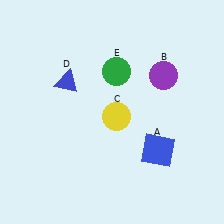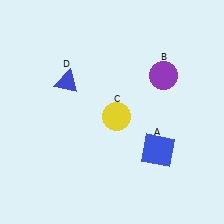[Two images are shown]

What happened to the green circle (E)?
The green circle (E) was removed in Image 2. It was in the top-right area of Image 1.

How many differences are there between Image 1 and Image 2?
There is 1 difference between the two images.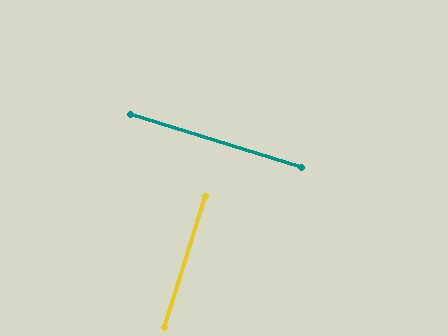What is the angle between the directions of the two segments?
Approximately 90 degrees.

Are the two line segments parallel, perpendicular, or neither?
Perpendicular — they meet at approximately 90°.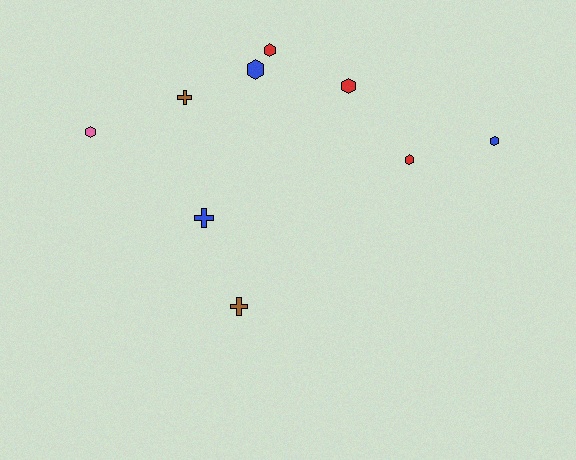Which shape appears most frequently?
Hexagon, with 6 objects.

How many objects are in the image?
There are 9 objects.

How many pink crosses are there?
There are no pink crosses.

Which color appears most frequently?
Blue, with 3 objects.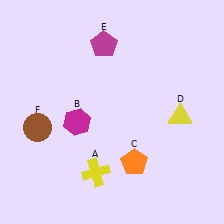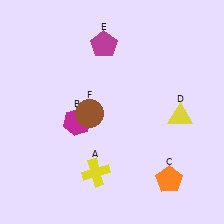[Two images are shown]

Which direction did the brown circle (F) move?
The brown circle (F) moved right.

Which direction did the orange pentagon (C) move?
The orange pentagon (C) moved right.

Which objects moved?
The objects that moved are: the orange pentagon (C), the brown circle (F).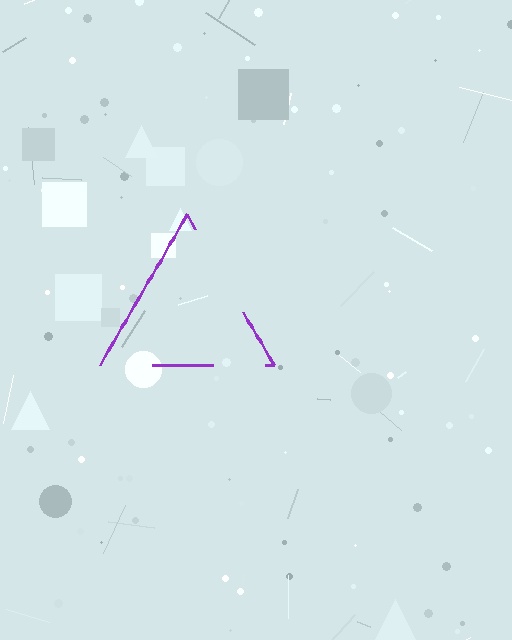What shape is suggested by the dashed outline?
The dashed outline suggests a triangle.